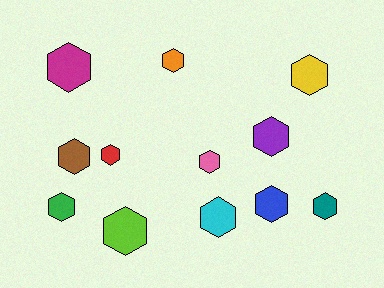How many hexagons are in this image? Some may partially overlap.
There are 12 hexagons.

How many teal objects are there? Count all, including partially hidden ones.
There is 1 teal object.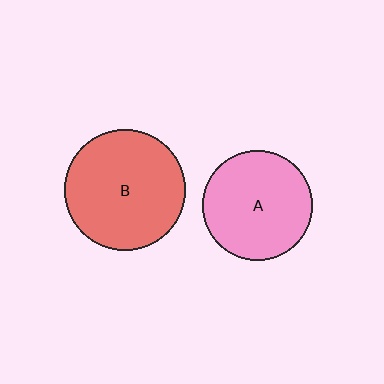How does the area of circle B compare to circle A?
Approximately 1.2 times.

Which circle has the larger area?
Circle B (red).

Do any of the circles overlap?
No, none of the circles overlap.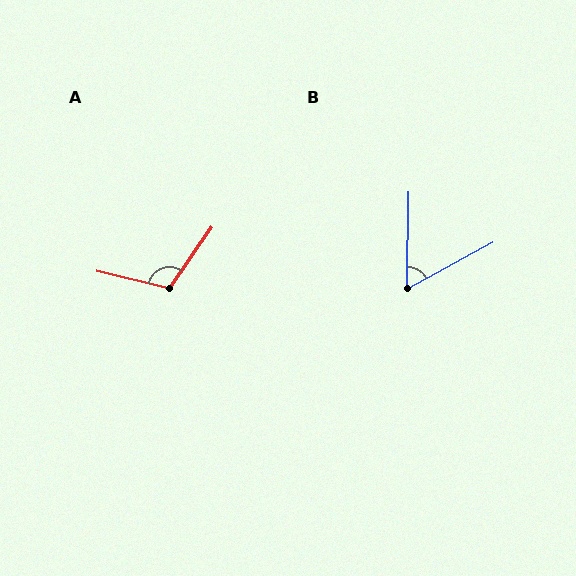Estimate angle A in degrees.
Approximately 111 degrees.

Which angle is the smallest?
B, at approximately 61 degrees.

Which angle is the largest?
A, at approximately 111 degrees.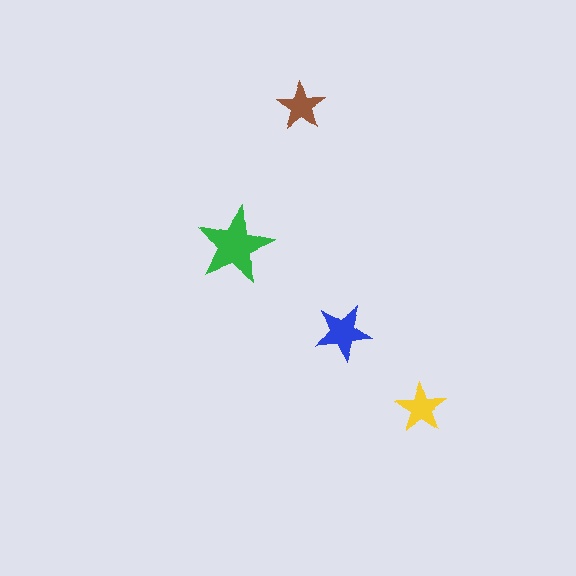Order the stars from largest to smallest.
the green one, the blue one, the yellow one, the brown one.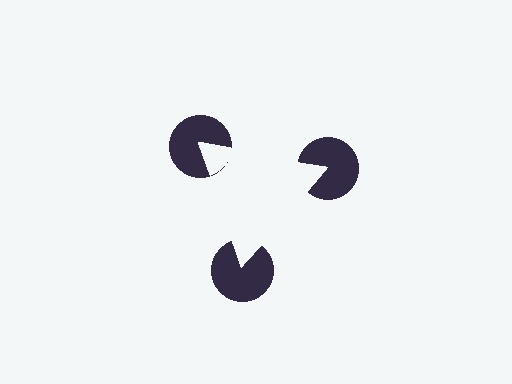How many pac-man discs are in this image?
There are 3 — one at each vertex of the illusory triangle.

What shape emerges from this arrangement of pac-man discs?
An illusory triangle — its edges are inferred from the aligned wedge cuts in the pac-man discs, not physically drawn.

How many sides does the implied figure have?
3 sides.